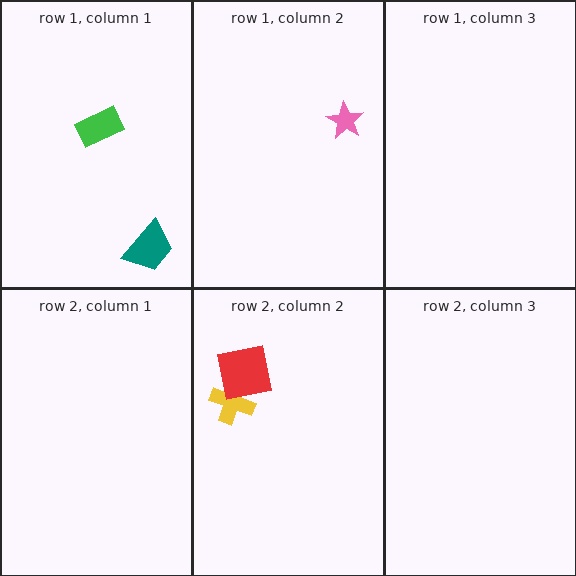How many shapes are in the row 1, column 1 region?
2.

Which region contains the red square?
The row 2, column 2 region.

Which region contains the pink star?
The row 1, column 2 region.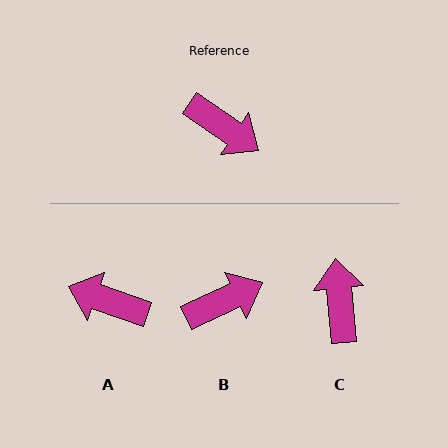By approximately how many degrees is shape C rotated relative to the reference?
Approximately 130 degrees counter-clockwise.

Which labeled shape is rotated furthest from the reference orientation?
A, about 165 degrees away.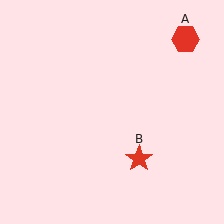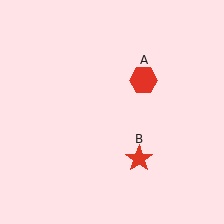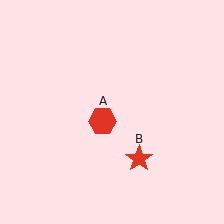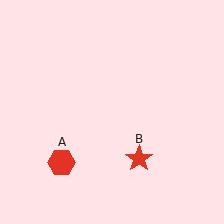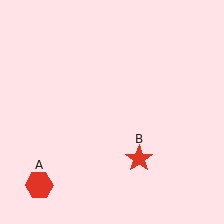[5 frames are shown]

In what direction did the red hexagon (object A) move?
The red hexagon (object A) moved down and to the left.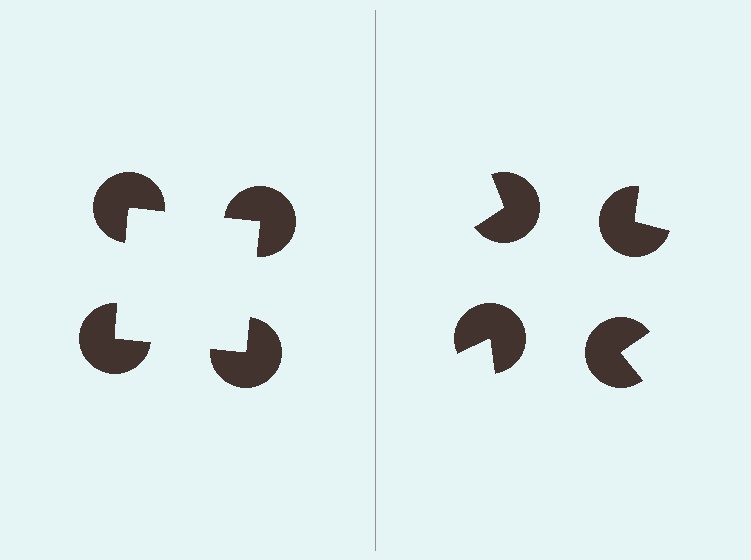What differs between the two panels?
The pac-man discs are positioned identically on both sides; only the wedge orientations differ. On the left they align to a square; on the right they are misaligned.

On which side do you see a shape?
An illusory square appears on the left side. On the right side the wedge cuts are rotated, so no coherent shape forms.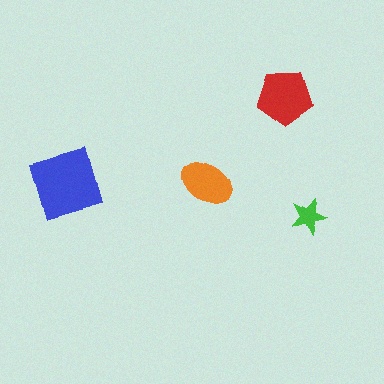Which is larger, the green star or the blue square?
The blue square.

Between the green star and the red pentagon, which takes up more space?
The red pentagon.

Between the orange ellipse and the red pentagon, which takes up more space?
The red pentagon.